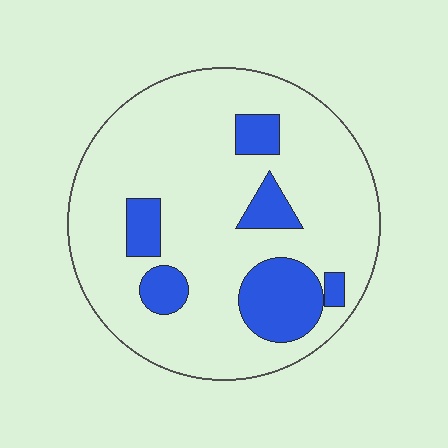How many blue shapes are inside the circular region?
6.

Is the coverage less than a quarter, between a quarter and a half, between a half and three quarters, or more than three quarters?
Less than a quarter.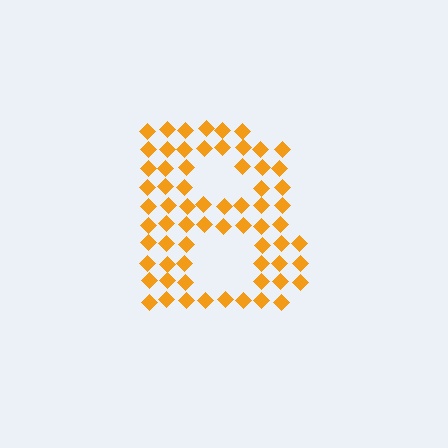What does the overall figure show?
The overall figure shows the letter B.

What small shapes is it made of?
It is made of small diamonds.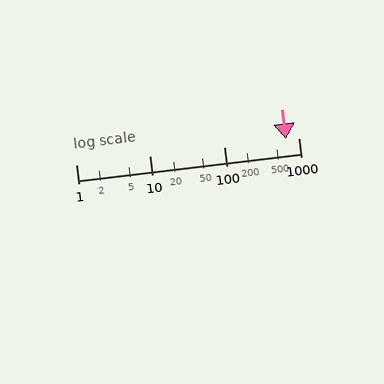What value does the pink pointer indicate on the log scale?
The pointer indicates approximately 670.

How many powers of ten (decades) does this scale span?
The scale spans 3 decades, from 1 to 1000.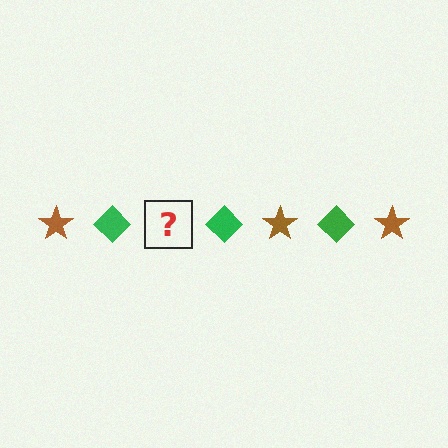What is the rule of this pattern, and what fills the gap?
The rule is that the pattern alternates between brown star and green diamond. The gap should be filled with a brown star.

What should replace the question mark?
The question mark should be replaced with a brown star.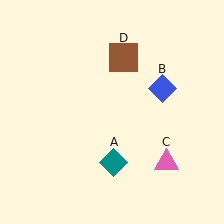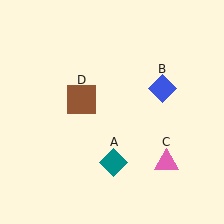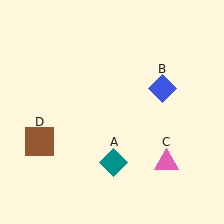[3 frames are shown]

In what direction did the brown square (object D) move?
The brown square (object D) moved down and to the left.